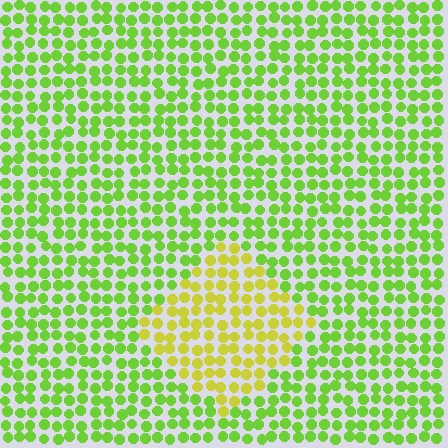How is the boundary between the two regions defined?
The boundary is defined purely by a slight shift in hue (about 36 degrees). Spacing, size, and orientation are identical on both sides.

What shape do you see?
I see a diamond.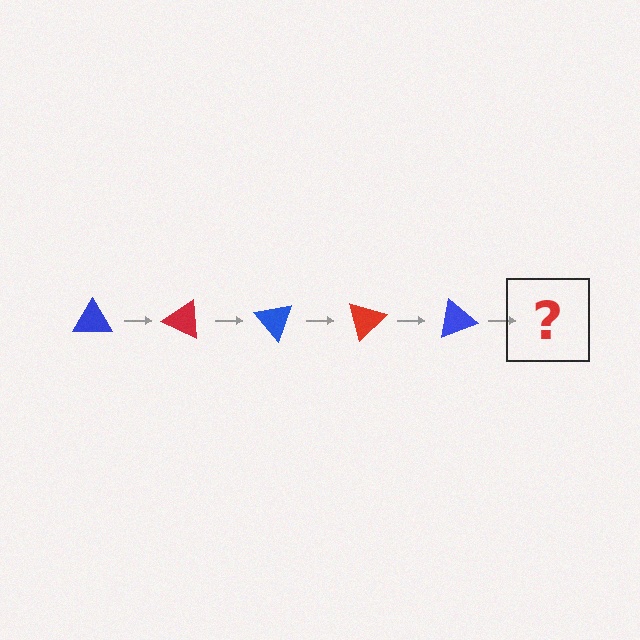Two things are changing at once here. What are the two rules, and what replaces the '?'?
The two rules are that it rotates 25 degrees each step and the color cycles through blue and red. The '?' should be a red triangle, rotated 125 degrees from the start.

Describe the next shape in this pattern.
It should be a red triangle, rotated 125 degrees from the start.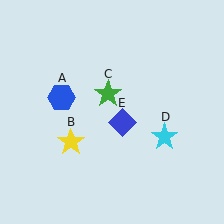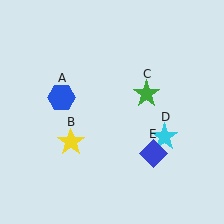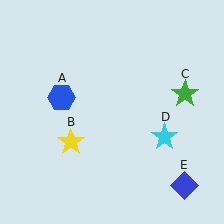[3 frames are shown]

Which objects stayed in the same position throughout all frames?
Blue hexagon (object A) and yellow star (object B) and cyan star (object D) remained stationary.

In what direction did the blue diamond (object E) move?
The blue diamond (object E) moved down and to the right.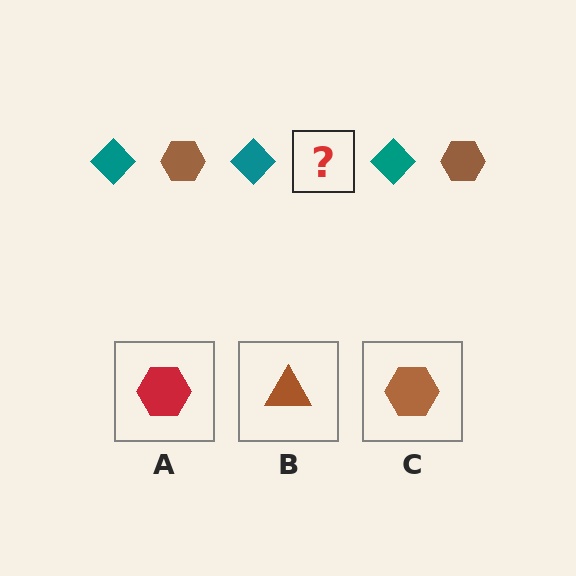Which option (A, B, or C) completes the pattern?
C.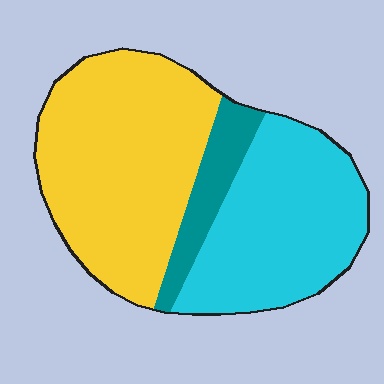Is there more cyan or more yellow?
Yellow.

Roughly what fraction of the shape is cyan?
Cyan covers 39% of the shape.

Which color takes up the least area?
Teal, at roughly 10%.